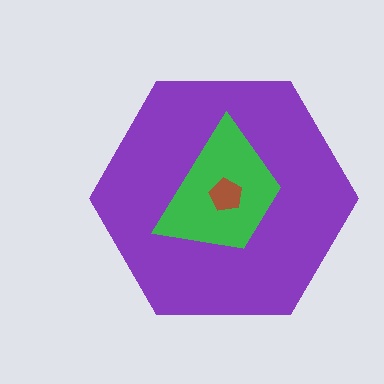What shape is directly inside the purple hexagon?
The green trapezoid.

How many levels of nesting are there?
3.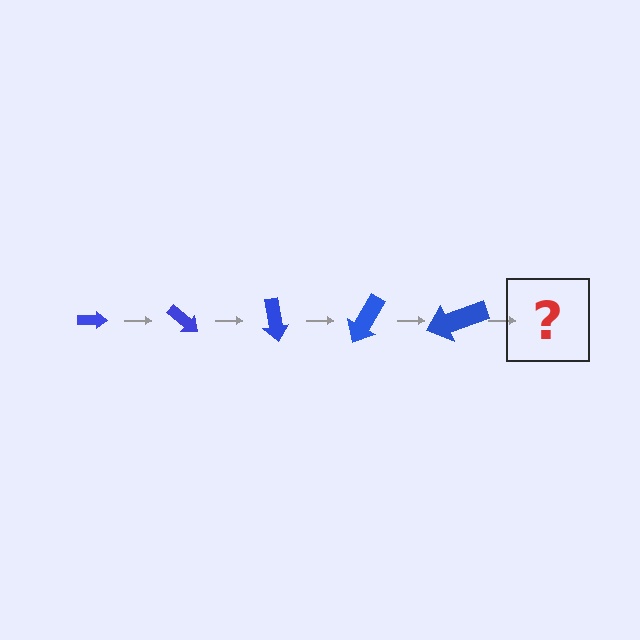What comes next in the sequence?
The next element should be an arrow, larger than the previous one and rotated 200 degrees from the start.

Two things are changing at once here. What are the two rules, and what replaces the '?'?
The two rules are that the arrow grows larger each step and it rotates 40 degrees each step. The '?' should be an arrow, larger than the previous one and rotated 200 degrees from the start.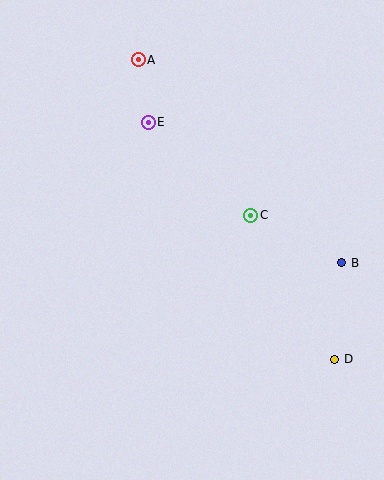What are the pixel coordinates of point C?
Point C is at (251, 215).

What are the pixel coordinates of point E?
Point E is at (148, 122).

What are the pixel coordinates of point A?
Point A is at (138, 60).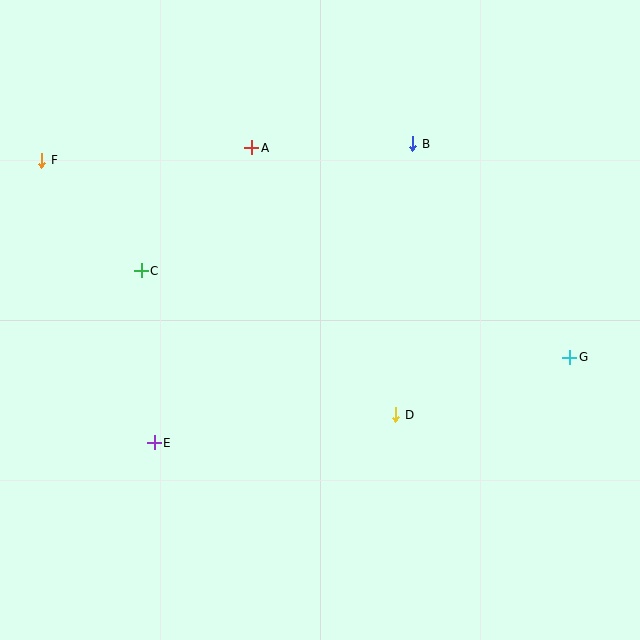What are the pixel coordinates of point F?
Point F is at (42, 160).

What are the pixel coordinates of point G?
Point G is at (570, 357).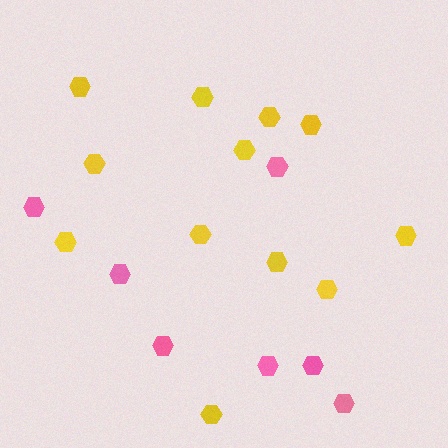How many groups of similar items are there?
There are 2 groups: one group of pink hexagons (7) and one group of yellow hexagons (12).